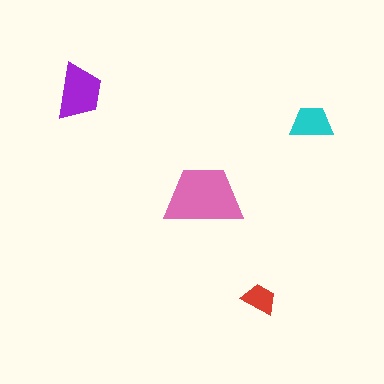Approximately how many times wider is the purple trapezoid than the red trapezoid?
About 1.5 times wider.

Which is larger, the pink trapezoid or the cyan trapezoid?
The pink one.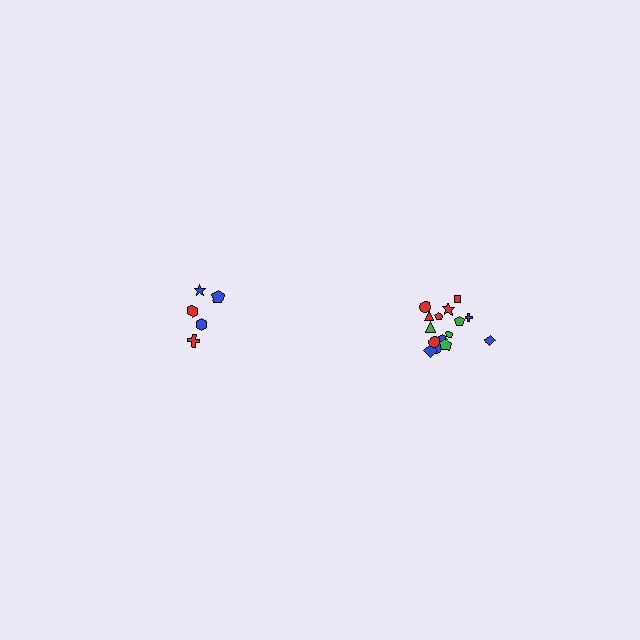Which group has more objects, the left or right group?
The right group.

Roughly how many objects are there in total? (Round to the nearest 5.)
Roughly 20 objects in total.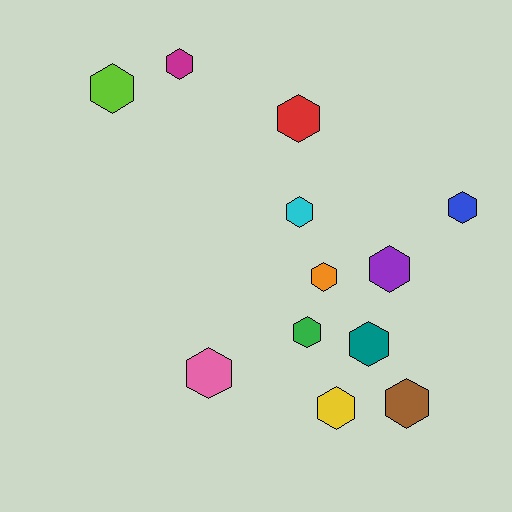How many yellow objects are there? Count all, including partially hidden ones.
There is 1 yellow object.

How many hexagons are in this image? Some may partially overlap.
There are 12 hexagons.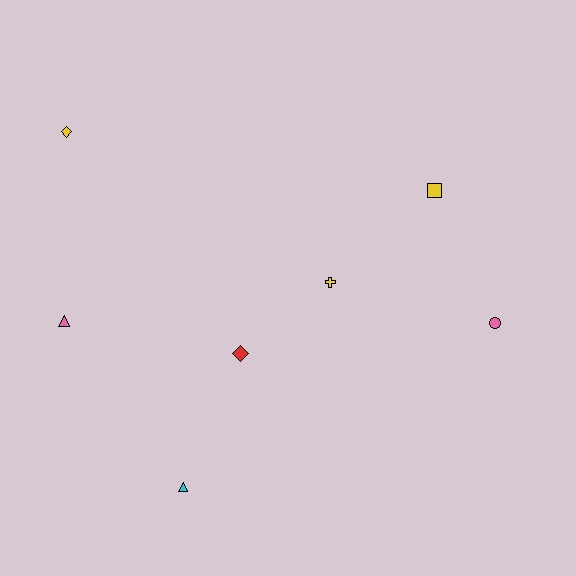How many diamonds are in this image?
There are 2 diamonds.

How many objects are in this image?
There are 7 objects.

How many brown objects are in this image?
There are no brown objects.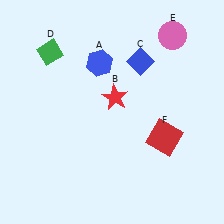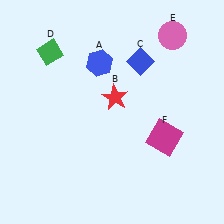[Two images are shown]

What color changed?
The square (F) changed from red in Image 1 to magenta in Image 2.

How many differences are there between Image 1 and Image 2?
There is 1 difference between the two images.